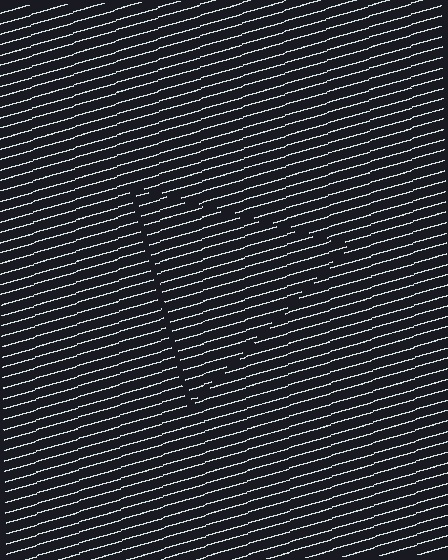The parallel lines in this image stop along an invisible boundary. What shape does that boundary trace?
An illusory triangle. The interior of the shape contains the same grating, shifted by half a period — the contour is defined by the phase discontinuity where line-ends from the inner and outer gratings abut.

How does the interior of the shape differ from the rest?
The interior of the shape contains the same grating, shifted by half a period — the contour is defined by the phase discontinuity where line-ends from the inner and outer gratings abut.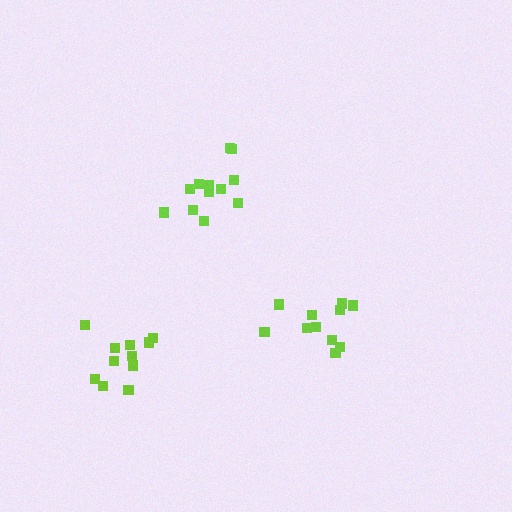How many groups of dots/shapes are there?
There are 3 groups.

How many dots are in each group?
Group 1: 12 dots, Group 2: 11 dots, Group 3: 11 dots (34 total).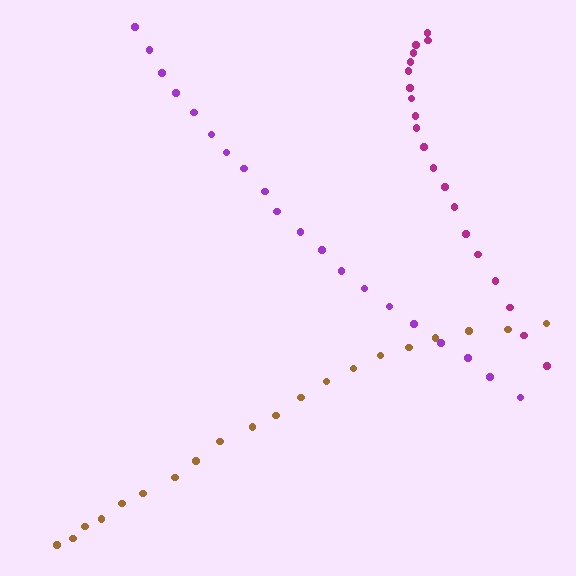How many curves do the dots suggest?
There are 3 distinct paths.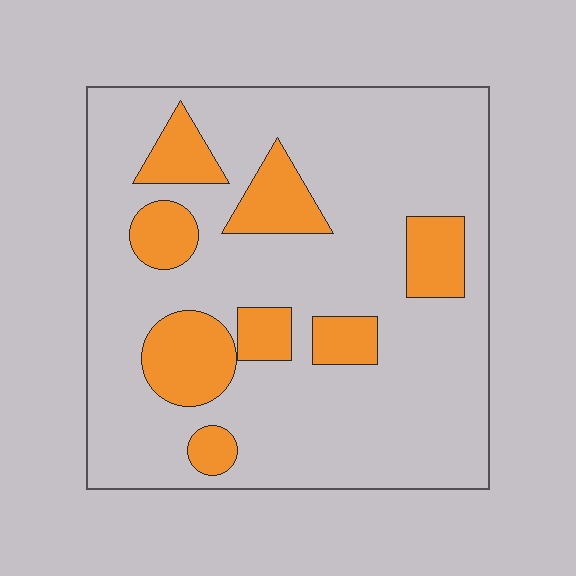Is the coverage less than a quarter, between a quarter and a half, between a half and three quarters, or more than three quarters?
Less than a quarter.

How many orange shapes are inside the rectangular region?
8.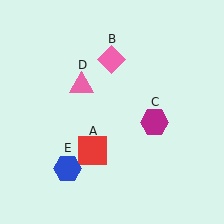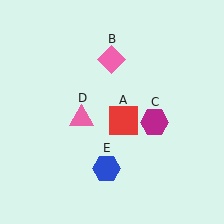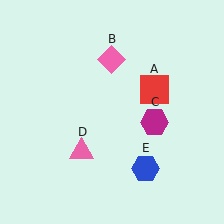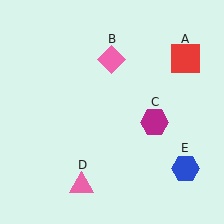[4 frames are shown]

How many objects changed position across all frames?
3 objects changed position: red square (object A), pink triangle (object D), blue hexagon (object E).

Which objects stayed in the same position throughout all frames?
Pink diamond (object B) and magenta hexagon (object C) remained stationary.